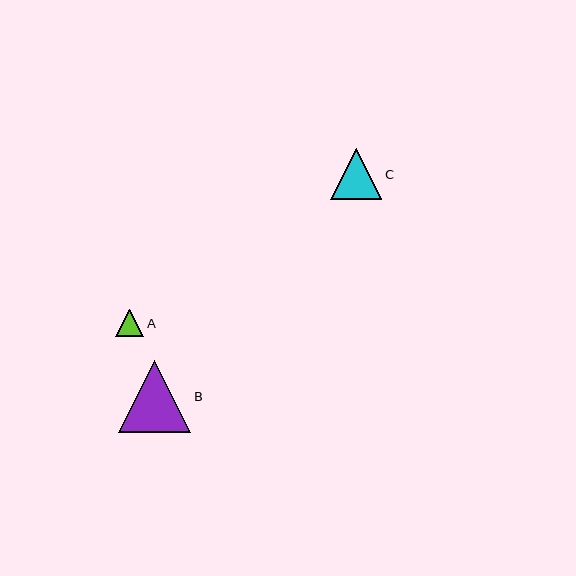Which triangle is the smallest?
Triangle A is the smallest with a size of approximately 28 pixels.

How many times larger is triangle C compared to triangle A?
Triangle C is approximately 1.9 times the size of triangle A.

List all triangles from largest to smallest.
From largest to smallest: B, C, A.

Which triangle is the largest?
Triangle B is the largest with a size of approximately 72 pixels.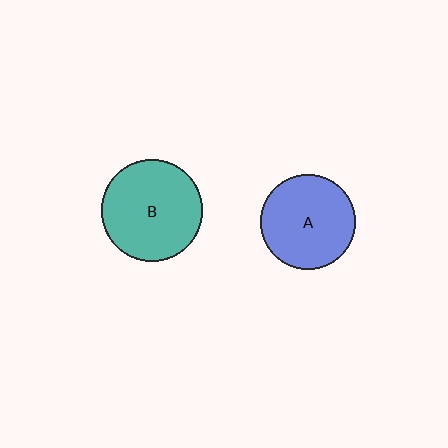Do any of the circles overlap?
No, none of the circles overlap.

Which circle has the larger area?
Circle B (teal).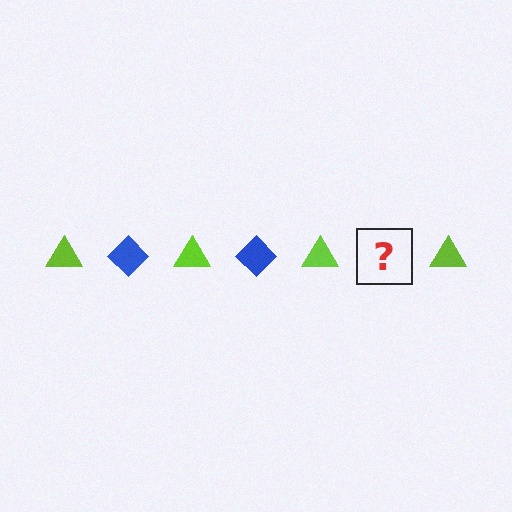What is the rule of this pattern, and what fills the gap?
The rule is that the pattern alternates between lime triangle and blue diamond. The gap should be filled with a blue diamond.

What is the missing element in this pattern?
The missing element is a blue diamond.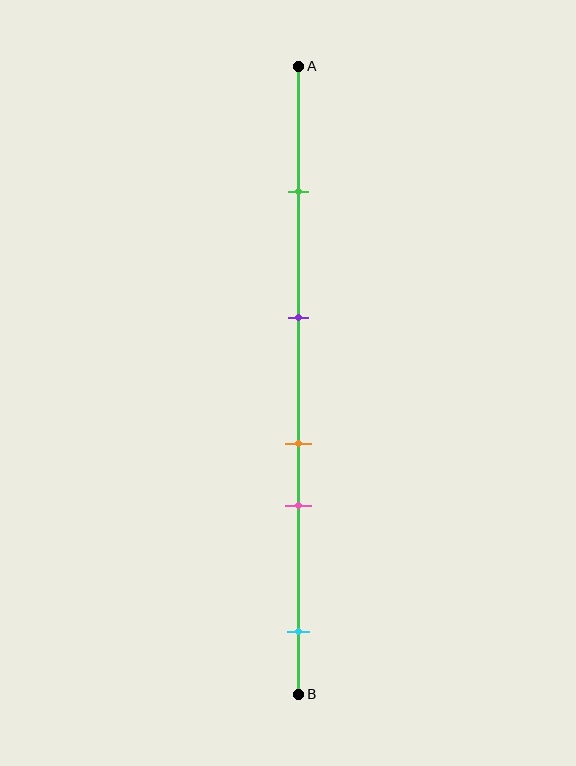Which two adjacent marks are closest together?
The orange and pink marks are the closest adjacent pair.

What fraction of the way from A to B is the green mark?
The green mark is approximately 20% (0.2) of the way from A to B.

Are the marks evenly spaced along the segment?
No, the marks are not evenly spaced.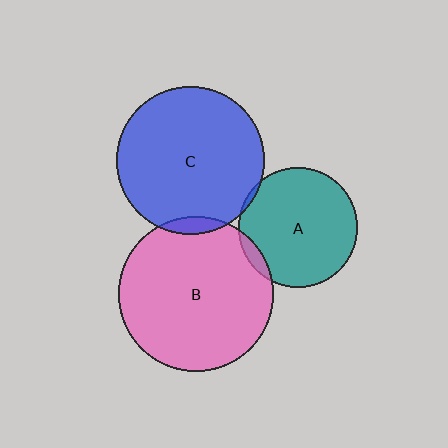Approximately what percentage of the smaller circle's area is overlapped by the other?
Approximately 5%.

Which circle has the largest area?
Circle B (pink).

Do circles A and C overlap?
Yes.